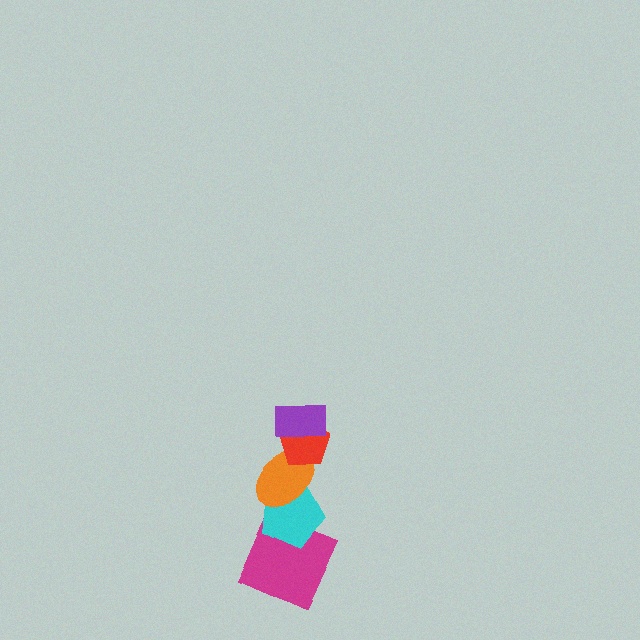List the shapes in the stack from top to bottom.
From top to bottom: the purple rectangle, the red pentagon, the orange ellipse, the cyan pentagon, the magenta square.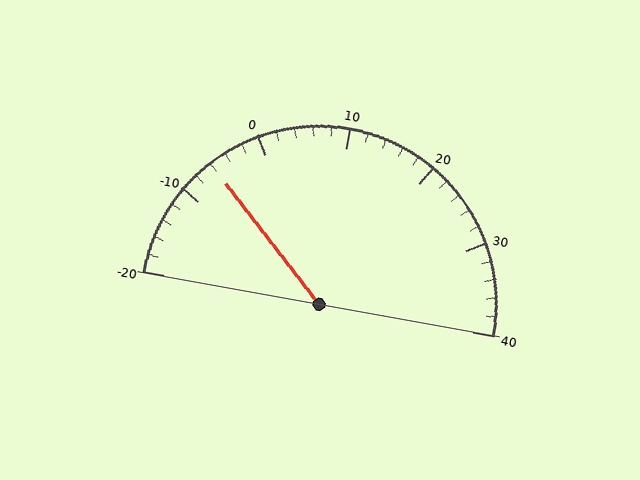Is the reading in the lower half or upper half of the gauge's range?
The reading is in the lower half of the range (-20 to 40).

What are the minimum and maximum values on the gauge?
The gauge ranges from -20 to 40.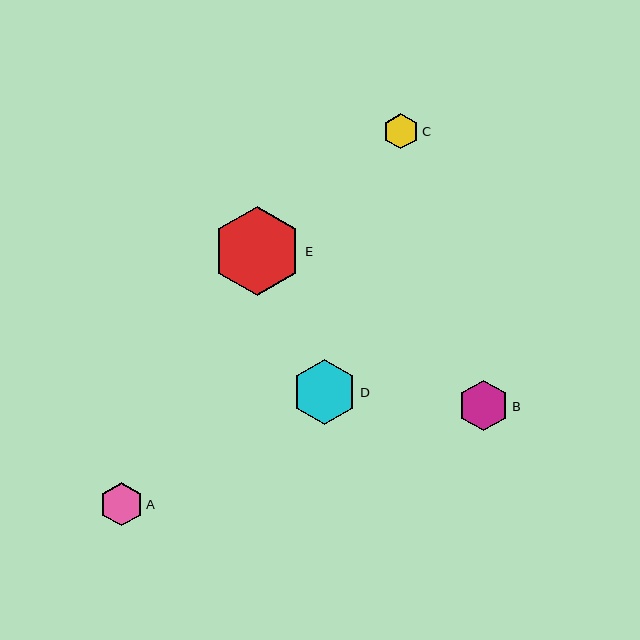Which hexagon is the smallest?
Hexagon C is the smallest with a size of approximately 36 pixels.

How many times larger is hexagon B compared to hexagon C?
Hexagon B is approximately 1.4 times the size of hexagon C.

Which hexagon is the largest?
Hexagon E is the largest with a size of approximately 90 pixels.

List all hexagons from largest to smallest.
From largest to smallest: E, D, B, A, C.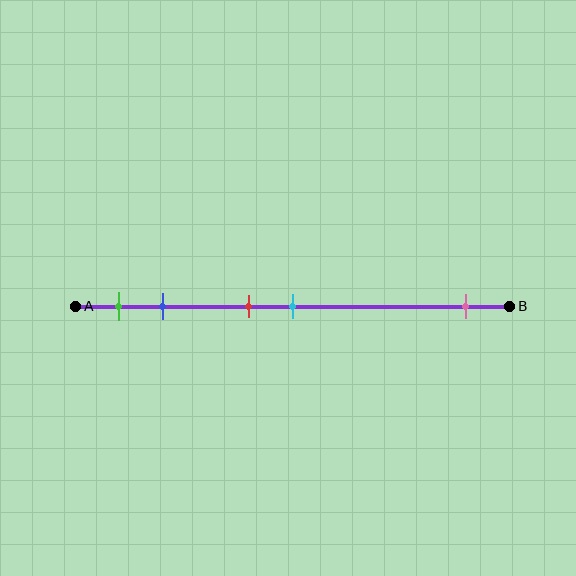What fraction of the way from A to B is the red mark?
The red mark is approximately 40% (0.4) of the way from A to B.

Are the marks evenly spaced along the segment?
No, the marks are not evenly spaced.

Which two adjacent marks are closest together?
The red and cyan marks are the closest adjacent pair.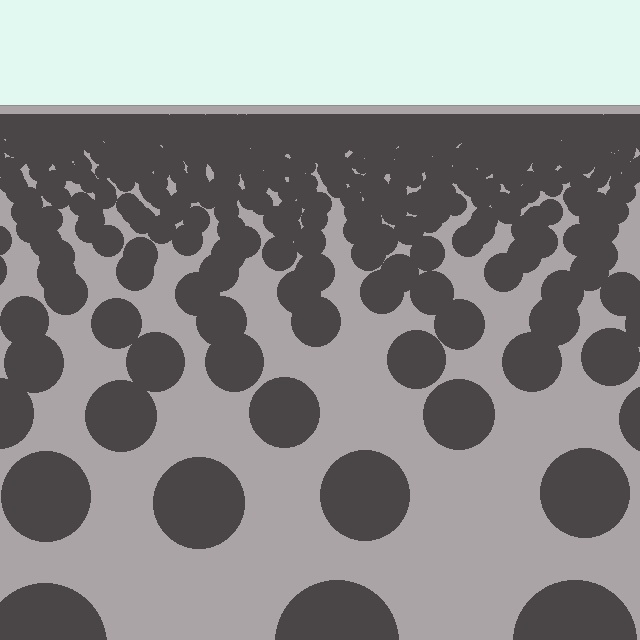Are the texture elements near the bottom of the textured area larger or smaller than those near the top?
Larger. Near the bottom, elements are closer to the viewer and appear at a bigger on-screen size.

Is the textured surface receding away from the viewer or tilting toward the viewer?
The surface is receding away from the viewer. Texture elements get smaller and denser toward the top.